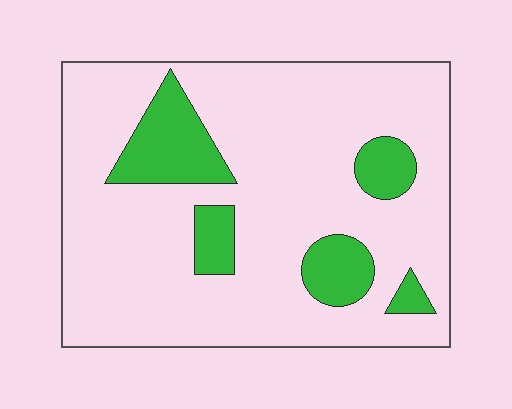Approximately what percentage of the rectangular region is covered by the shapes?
Approximately 15%.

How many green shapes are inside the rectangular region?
5.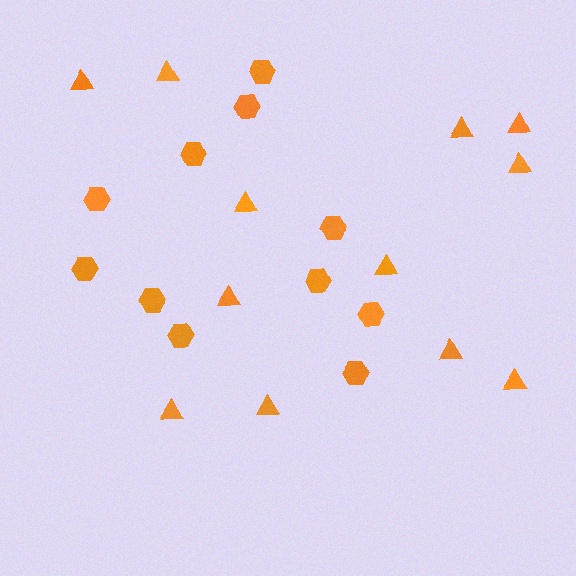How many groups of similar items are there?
There are 2 groups: one group of hexagons (11) and one group of triangles (12).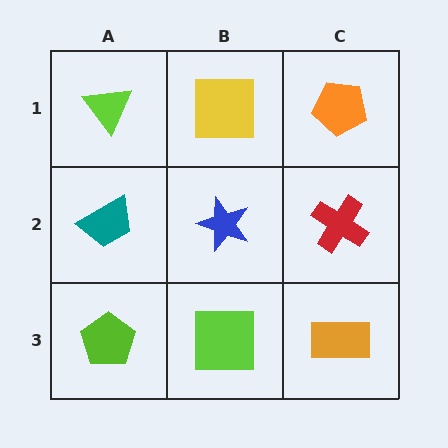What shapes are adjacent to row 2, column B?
A yellow square (row 1, column B), a lime square (row 3, column B), a teal trapezoid (row 2, column A), a red cross (row 2, column C).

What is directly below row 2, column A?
A lime pentagon.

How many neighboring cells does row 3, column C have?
2.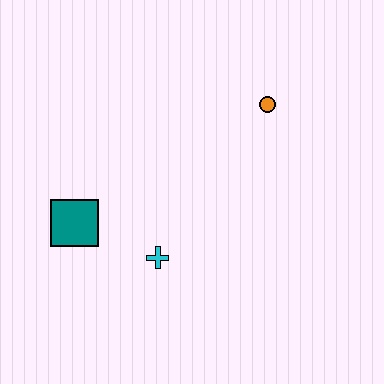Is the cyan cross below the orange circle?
Yes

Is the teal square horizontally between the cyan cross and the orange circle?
No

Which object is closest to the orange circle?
The cyan cross is closest to the orange circle.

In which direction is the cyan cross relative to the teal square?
The cyan cross is to the right of the teal square.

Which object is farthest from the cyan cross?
The orange circle is farthest from the cyan cross.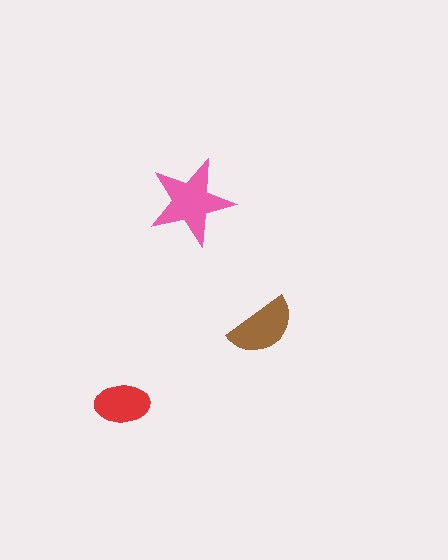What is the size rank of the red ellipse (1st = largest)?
3rd.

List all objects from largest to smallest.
The pink star, the brown semicircle, the red ellipse.